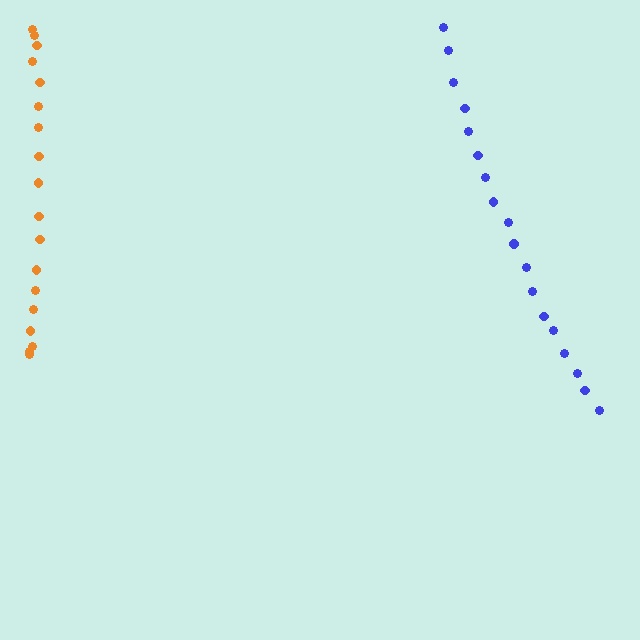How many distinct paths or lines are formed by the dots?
There are 2 distinct paths.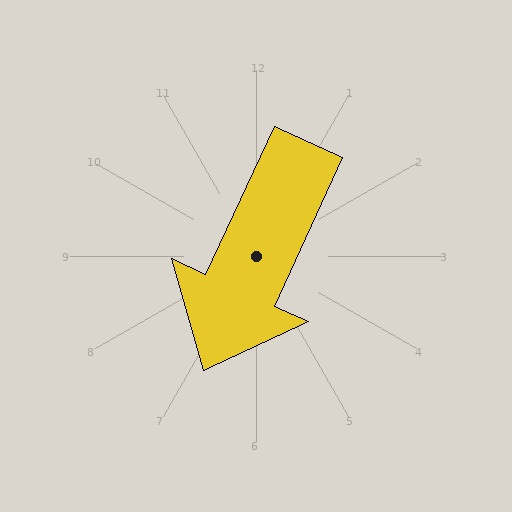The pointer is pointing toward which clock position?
Roughly 7 o'clock.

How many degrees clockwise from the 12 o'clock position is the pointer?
Approximately 205 degrees.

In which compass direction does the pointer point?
Southwest.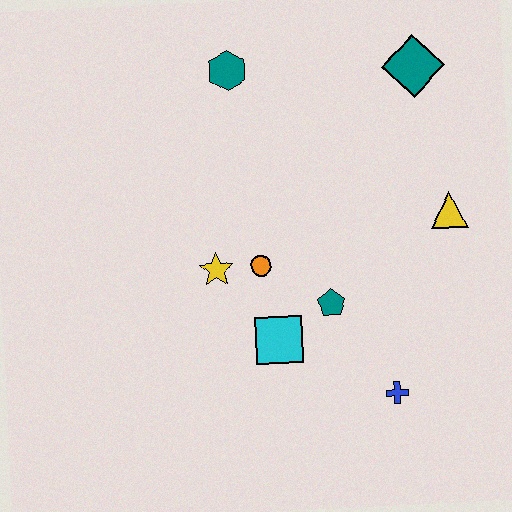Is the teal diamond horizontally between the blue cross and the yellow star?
No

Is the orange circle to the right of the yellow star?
Yes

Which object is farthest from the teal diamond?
The blue cross is farthest from the teal diamond.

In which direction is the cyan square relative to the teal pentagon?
The cyan square is to the left of the teal pentagon.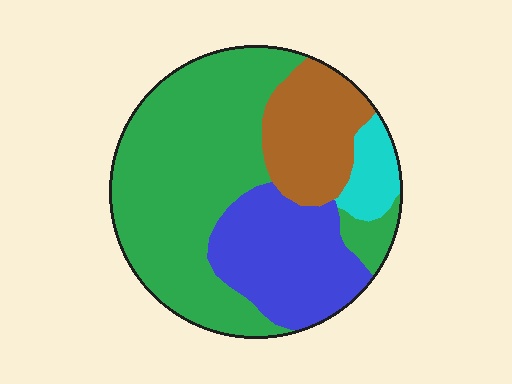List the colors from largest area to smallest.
From largest to smallest: green, blue, brown, cyan.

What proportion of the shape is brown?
Brown takes up about one sixth (1/6) of the shape.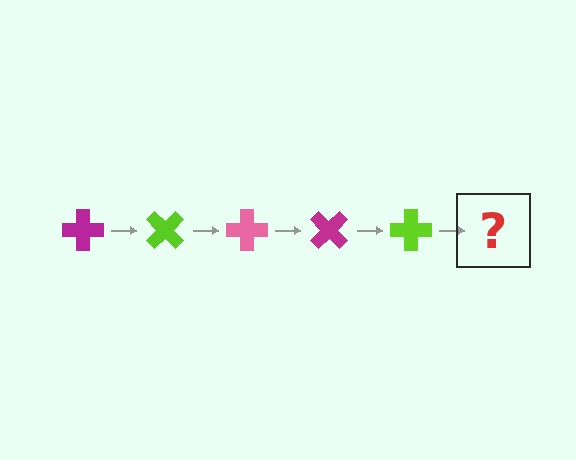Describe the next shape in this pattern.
It should be a pink cross, rotated 225 degrees from the start.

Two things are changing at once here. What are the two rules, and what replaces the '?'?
The two rules are that it rotates 45 degrees each step and the color cycles through magenta, lime, and pink. The '?' should be a pink cross, rotated 225 degrees from the start.